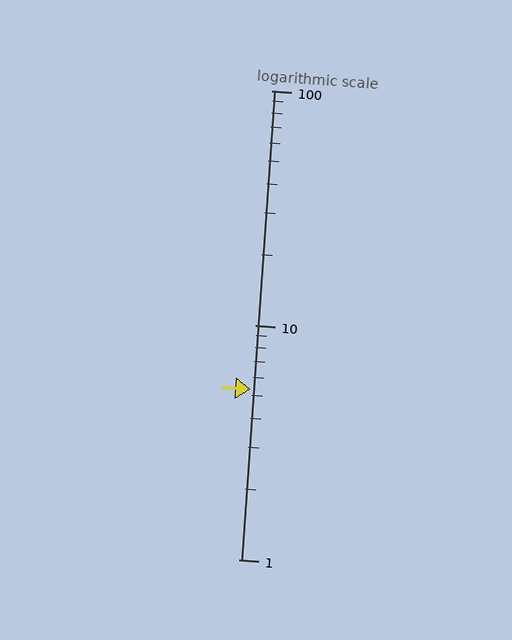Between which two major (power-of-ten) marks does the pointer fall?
The pointer is between 1 and 10.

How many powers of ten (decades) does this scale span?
The scale spans 2 decades, from 1 to 100.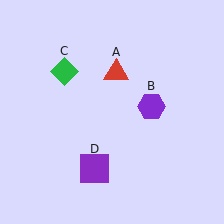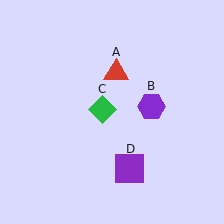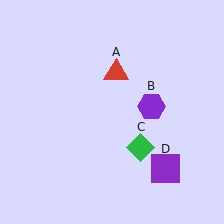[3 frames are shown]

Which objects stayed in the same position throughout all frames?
Red triangle (object A) and purple hexagon (object B) remained stationary.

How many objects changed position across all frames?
2 objects changed position: green diamond (object C), purple square (object D).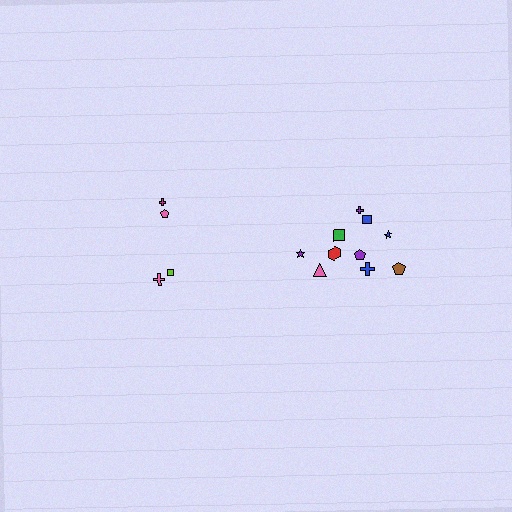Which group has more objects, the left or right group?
The right group.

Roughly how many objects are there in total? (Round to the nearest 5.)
Roughly 15 objects in total.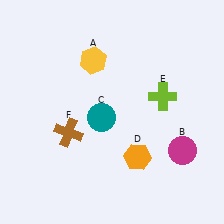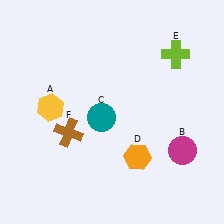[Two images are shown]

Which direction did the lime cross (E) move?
The lime cross (E) moved up.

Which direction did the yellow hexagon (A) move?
The yellow hexagon (A) moved down.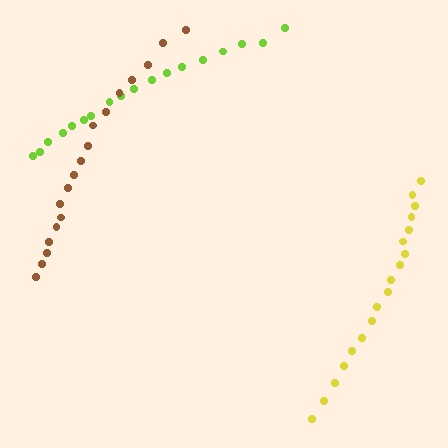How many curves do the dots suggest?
There are 3 distinct paths.